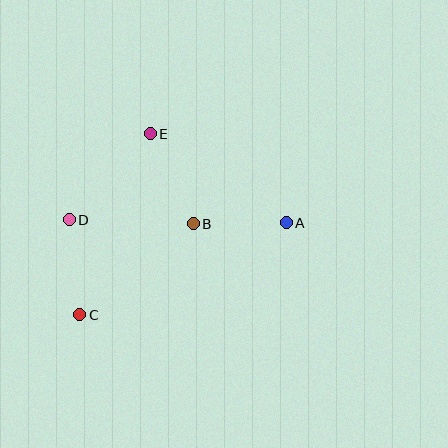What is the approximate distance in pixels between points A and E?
The distance between A and E is approximately 163 pixels.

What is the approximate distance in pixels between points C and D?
The distance between C and D is approximately 96 pixels.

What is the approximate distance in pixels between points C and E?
The distance between C and E is approximately 195 pixels.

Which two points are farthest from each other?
Points A and C are farthest from each other.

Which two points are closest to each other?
Points A and B are closest to each other.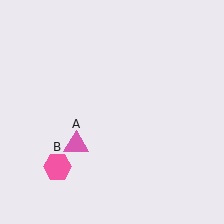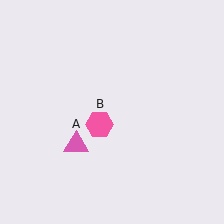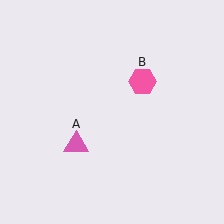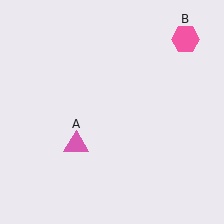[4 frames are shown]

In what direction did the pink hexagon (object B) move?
The pink hexagon (object B) moved up and to the right.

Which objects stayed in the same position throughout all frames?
Pink triangle (object A) remained stationary.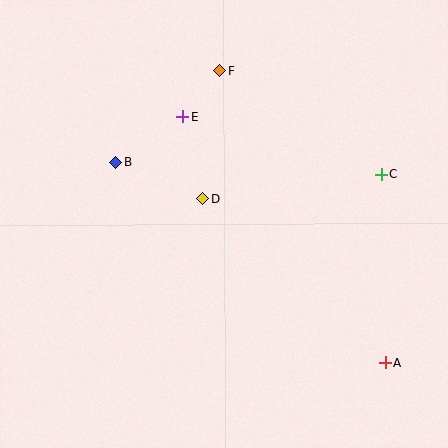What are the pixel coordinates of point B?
Point B is at (115, 162).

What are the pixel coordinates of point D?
Point D is at (203, 199).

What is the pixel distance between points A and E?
The distance between A and E is 318 pixels.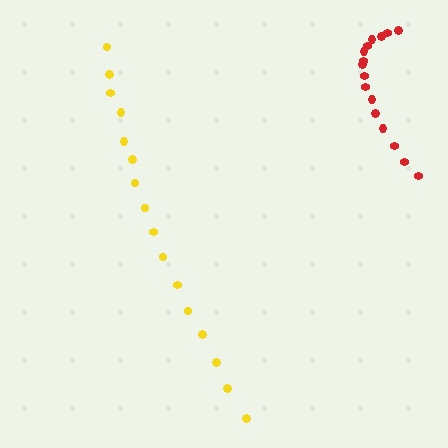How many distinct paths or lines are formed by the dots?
There are 2 distinct paths.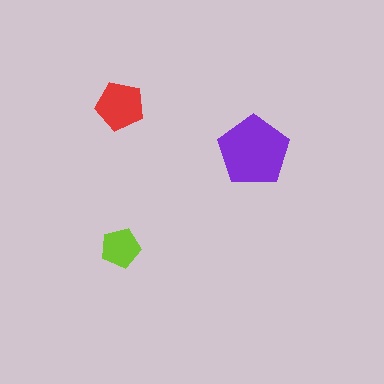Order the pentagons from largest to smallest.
the purple one, the red one, the lime one.